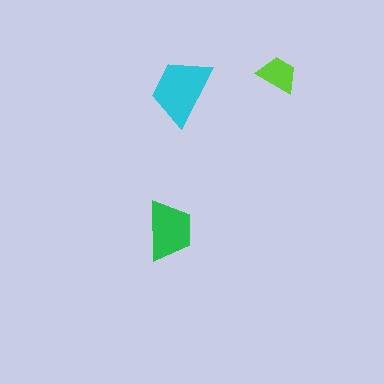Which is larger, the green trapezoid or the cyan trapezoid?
The cyan one.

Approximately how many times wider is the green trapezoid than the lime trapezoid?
About 1.5 times wider.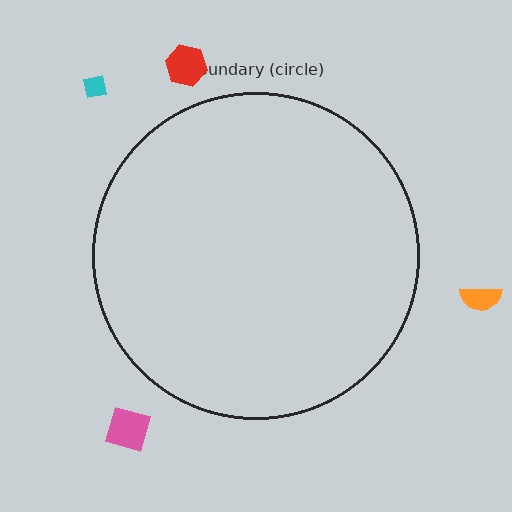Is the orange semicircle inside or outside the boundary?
Outside.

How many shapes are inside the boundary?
0 inside, 4 outside.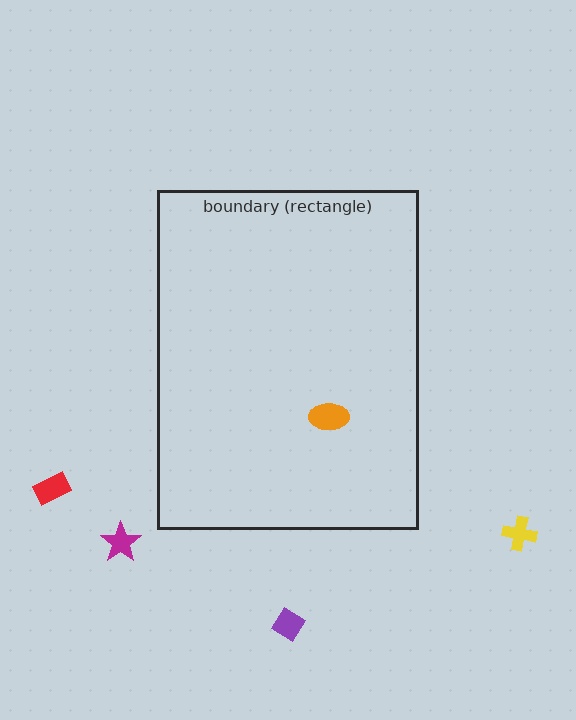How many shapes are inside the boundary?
1 inside, 4 outside.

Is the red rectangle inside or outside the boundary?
Outside.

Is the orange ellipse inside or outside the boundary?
Inside.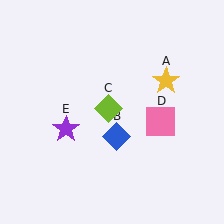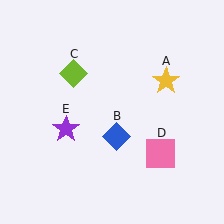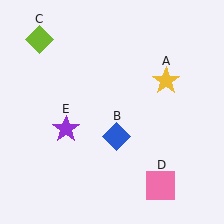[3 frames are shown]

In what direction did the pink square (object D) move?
The pink square (object D) moved down.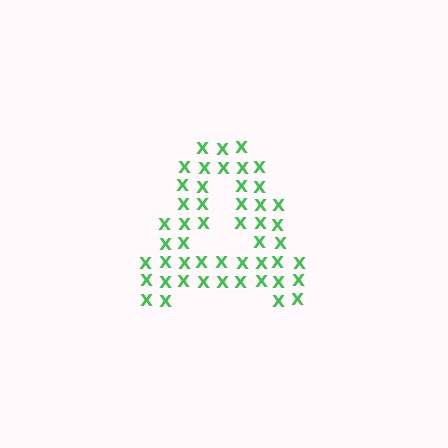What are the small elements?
The small elements are letter X's.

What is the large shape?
The large shape is the letter A.